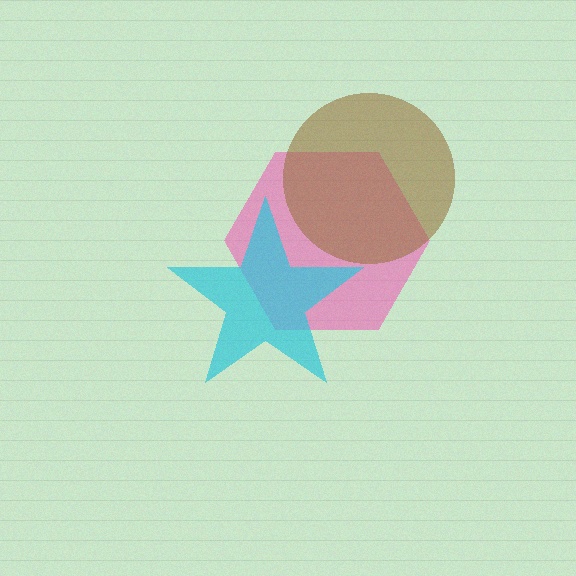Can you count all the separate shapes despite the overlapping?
Yes, there are 3 separate shapes.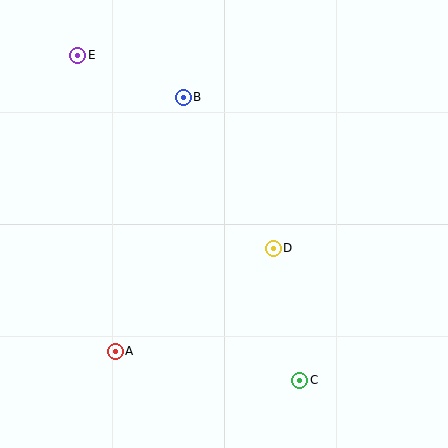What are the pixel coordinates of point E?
Point E is at (78, 55).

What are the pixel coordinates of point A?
Point A is at (115, 351).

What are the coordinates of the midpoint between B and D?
The midpoint between B and D is at (228, 173).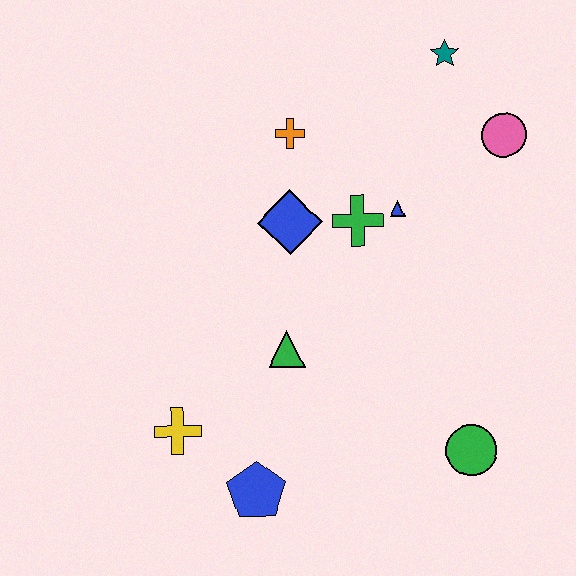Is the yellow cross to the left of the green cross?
Yes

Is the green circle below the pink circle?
Yes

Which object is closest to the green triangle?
The blue diamond is closest to the green triangle.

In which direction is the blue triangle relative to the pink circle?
The blue triangle is to the left of the pink circle.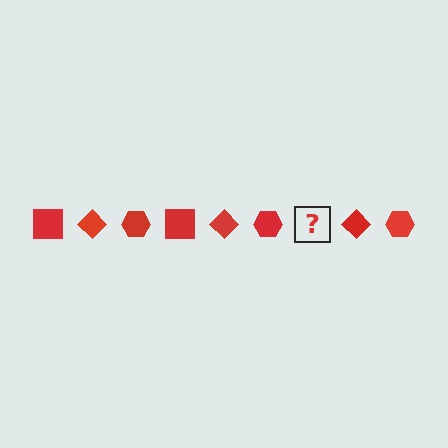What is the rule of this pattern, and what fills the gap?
The rule is that the pattern cycles through square, diamond, hexagon shapes in red. The gap should be filled with a red square.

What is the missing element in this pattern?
The missing element is a red square.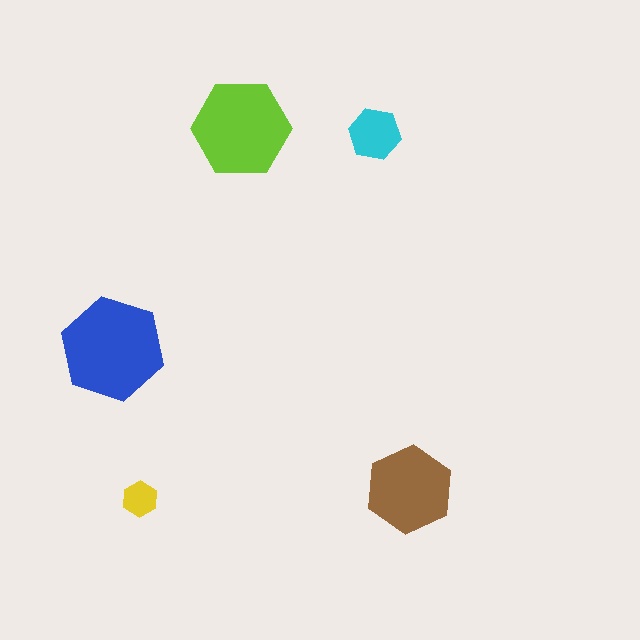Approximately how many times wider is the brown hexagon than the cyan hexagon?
About 1.5 times wider.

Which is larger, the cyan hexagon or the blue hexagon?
The blue one.